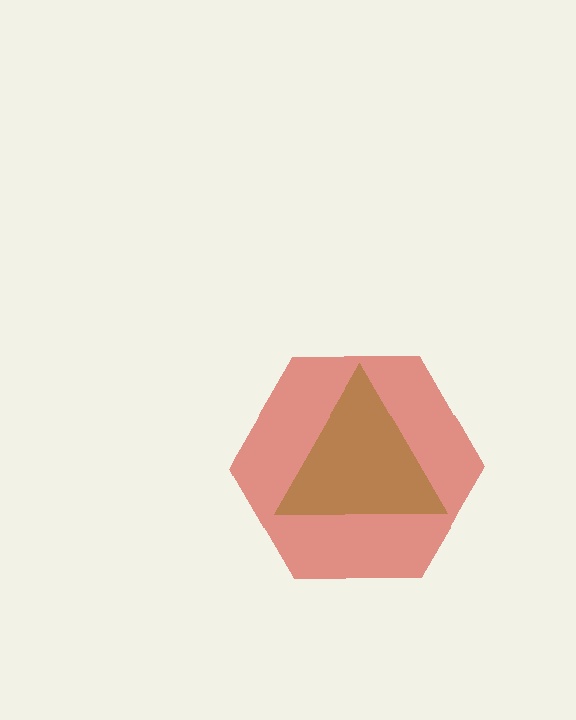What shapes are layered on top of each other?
The layered shapes are: a lime triangle, a red hexagon.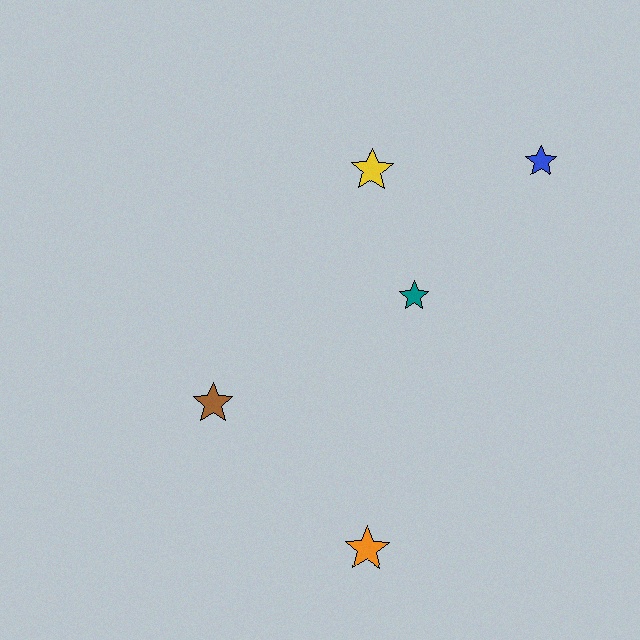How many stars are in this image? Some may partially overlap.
There are 5 stars.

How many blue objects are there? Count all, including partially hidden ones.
There is 1 blue object.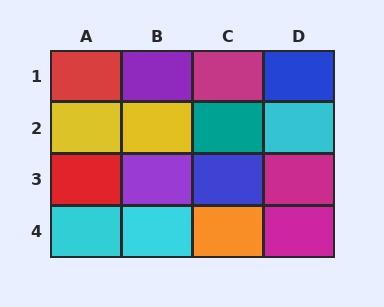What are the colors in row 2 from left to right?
Yellow, yellow, teal, cyan.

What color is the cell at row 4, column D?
Magenta.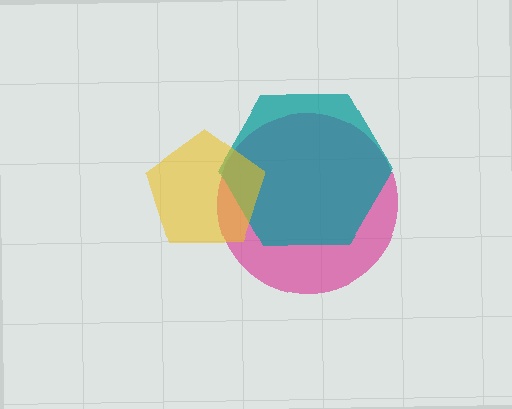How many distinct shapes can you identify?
There are 3 distinct shapes: a magenta circle, a teal hexagon, a yellow pentagon.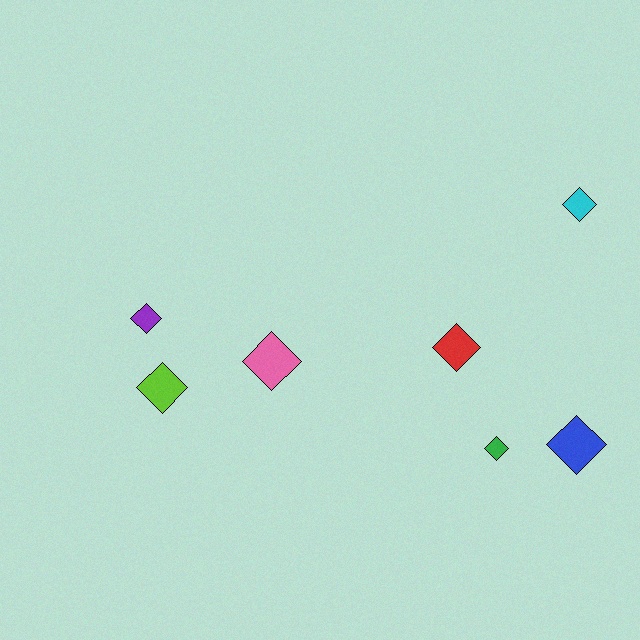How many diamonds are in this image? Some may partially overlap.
There are 7 diamonds.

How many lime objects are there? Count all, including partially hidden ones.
There is 1 lime object.